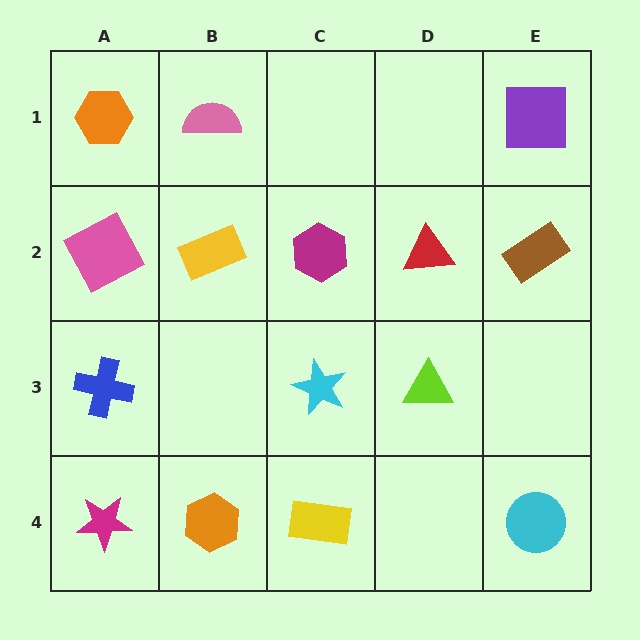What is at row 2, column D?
A red triangle.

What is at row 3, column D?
A lime triangle.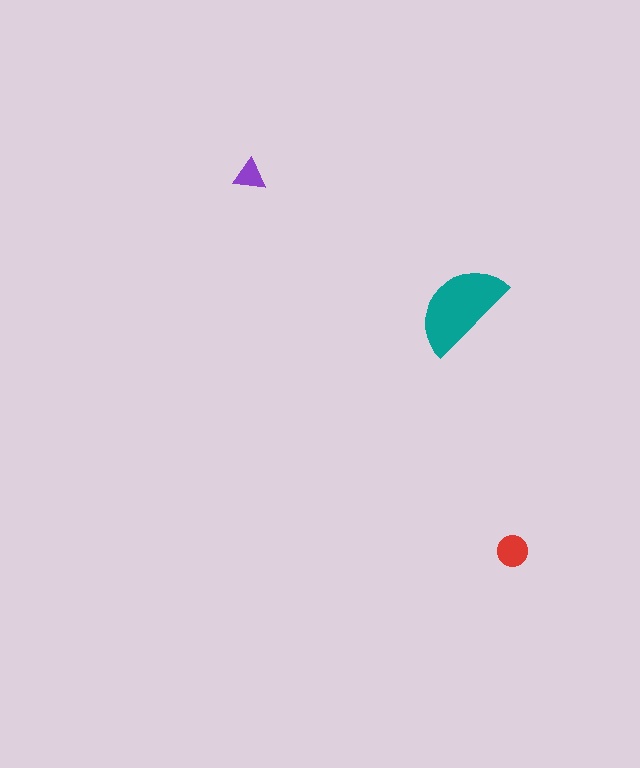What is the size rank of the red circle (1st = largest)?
2nd.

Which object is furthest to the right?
The red circle is rightmost.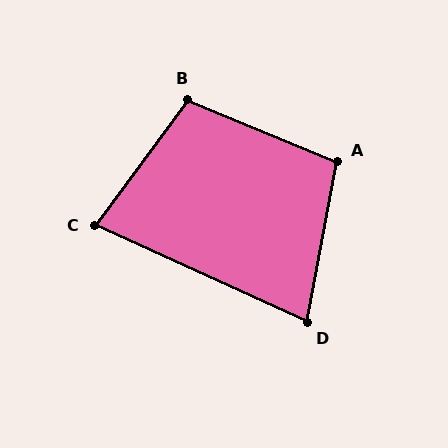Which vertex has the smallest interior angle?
D, at approximately 76 degrees.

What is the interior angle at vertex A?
Approximately 102 degrees (obtuse).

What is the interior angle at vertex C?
Approximately 78 degrees (acute).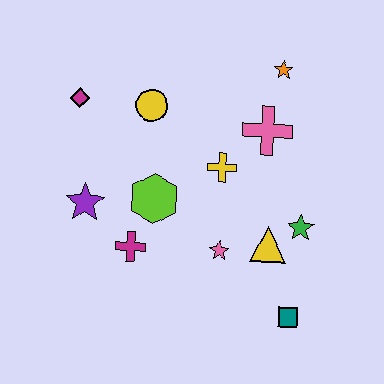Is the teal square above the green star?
No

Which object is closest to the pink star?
The yellow triangle is closest to the pink star.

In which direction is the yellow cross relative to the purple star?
The yellow cross is to the right of the purple star.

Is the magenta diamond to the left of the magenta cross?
Yes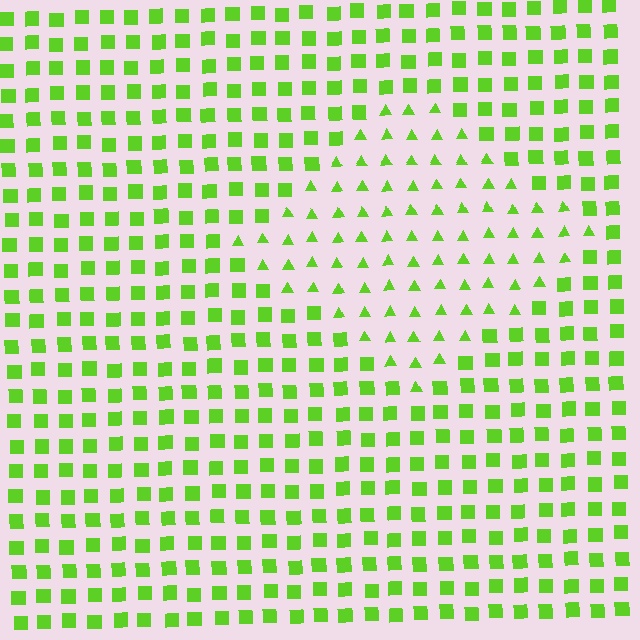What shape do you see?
I see a diamond.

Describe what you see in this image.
The image is filled with small lime elements arranged in a uniform grid. A diamond-shaped region contains triangles, while the surrounding area contains squares. The boundary is defined purely by the change in element shape.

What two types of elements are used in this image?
The image uses triangles inside the diamond region and squares outside it.